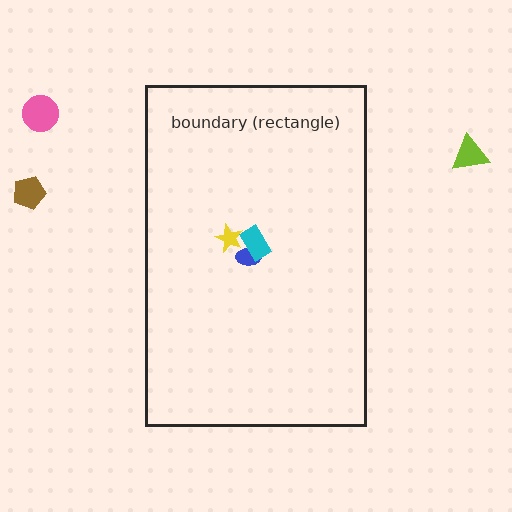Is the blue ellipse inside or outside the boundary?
Inside.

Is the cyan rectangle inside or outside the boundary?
Inside.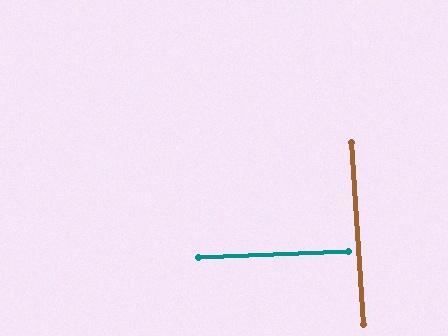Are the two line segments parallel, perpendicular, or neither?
Perpendicular — they meet at approximately 88°.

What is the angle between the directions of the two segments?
Approximately 88 degrees.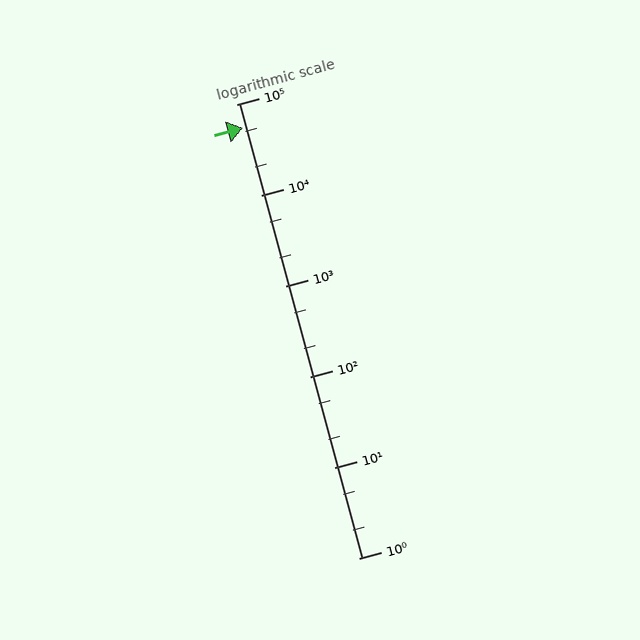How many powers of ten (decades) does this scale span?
The scale spans 5 decades, from 1 to 100000.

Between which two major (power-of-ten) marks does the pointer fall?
The pointer is between 10000 and 100000.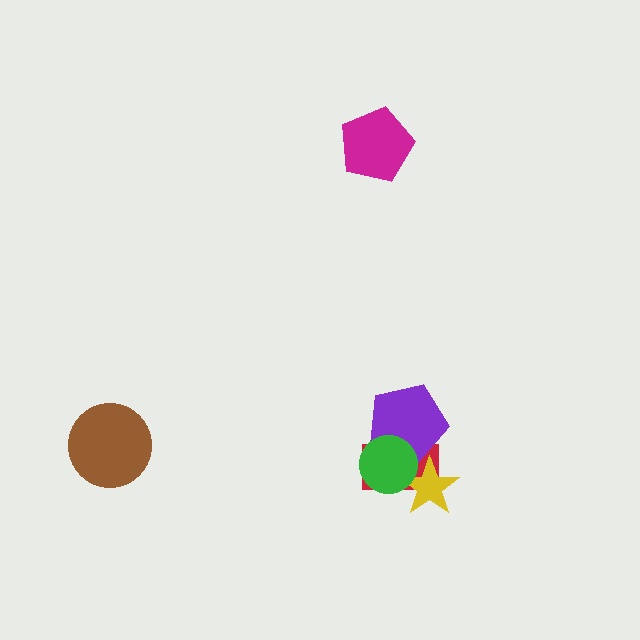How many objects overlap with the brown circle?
0 objects overlap with the brown circle.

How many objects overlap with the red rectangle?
3 objects overlap with the red rectangle.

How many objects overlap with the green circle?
3 objects overlap with the green circle.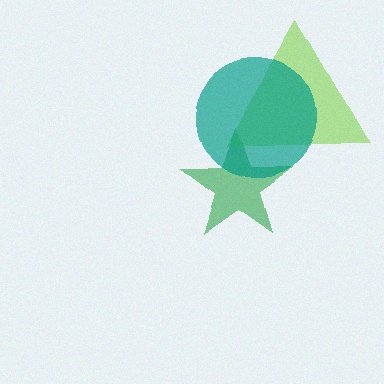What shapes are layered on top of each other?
The layered shapes are: a green star, a lime triangle, a teal circle.